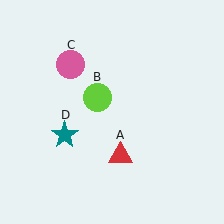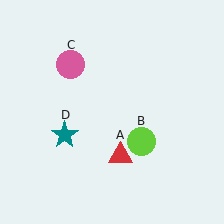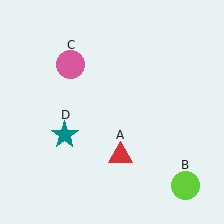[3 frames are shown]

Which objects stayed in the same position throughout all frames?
Red triangle (object A) and pink circle (object C) and teal star (object D) remained stationary.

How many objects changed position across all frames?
1 object changed position: lime circle (object B).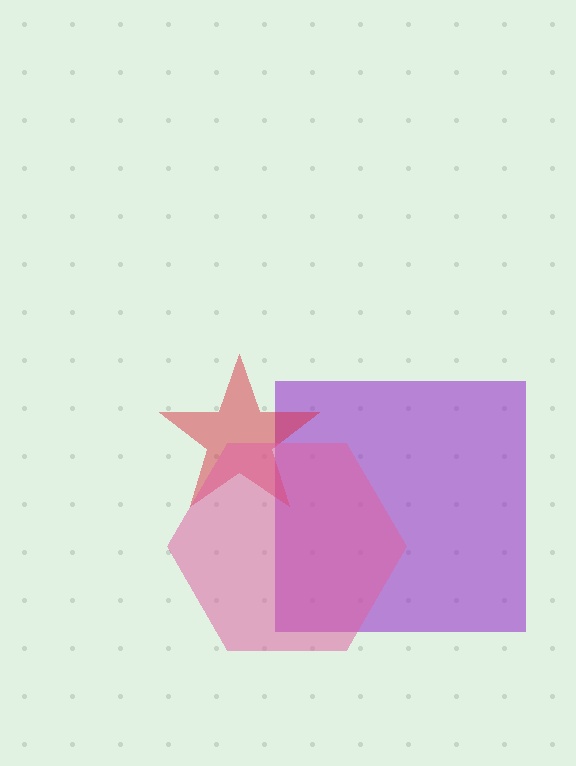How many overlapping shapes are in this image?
There are 3 overlapping shapes in the image.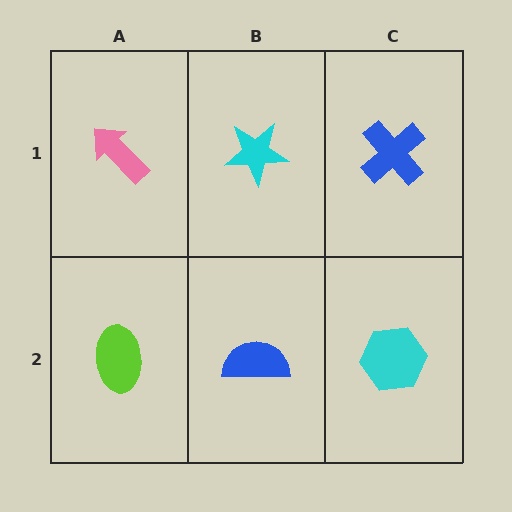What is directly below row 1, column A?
A lime ellipse.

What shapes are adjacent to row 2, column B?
A cyan star (row 1, column B), a lime ellipse (row 2, column A), a cyan hexagon (row 2, column C).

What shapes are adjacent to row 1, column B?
A blue semicircle (row 2, column B), a pink arrow (row 1, column A), a blue cross (row 1, column C).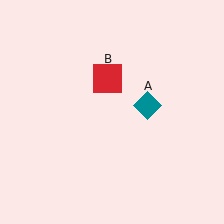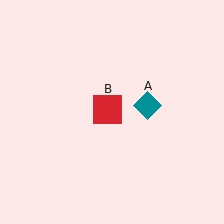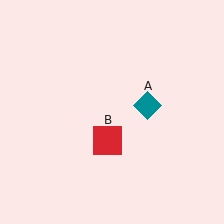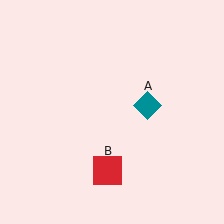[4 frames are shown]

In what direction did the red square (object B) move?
The red square (object B) moved down.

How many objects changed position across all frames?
1 object changed position: red square (object B).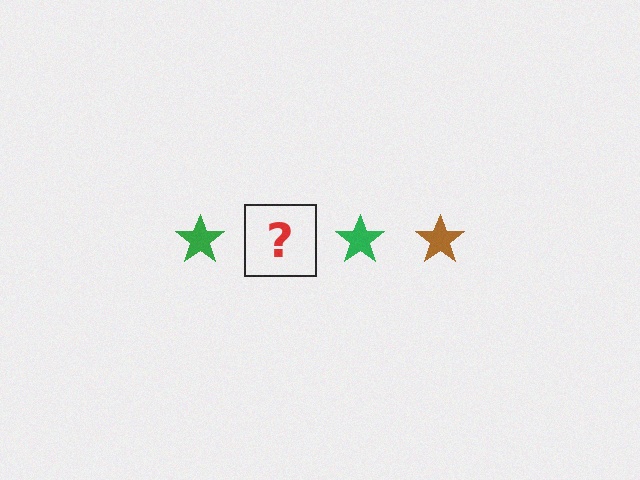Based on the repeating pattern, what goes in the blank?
The blank should be a brown star.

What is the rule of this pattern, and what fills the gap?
The rule is that the pattern cycles through green, brown stars. The gap should be filled with a brown star.